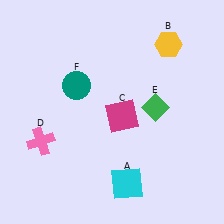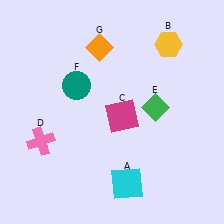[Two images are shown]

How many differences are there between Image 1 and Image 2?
There is 1 difference between the two images.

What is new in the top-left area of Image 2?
An orange diamond (G) was added in the top-left area of Image 2.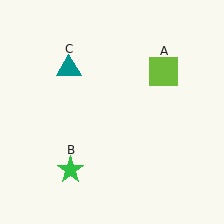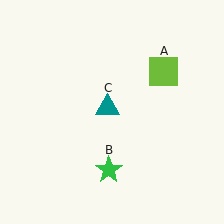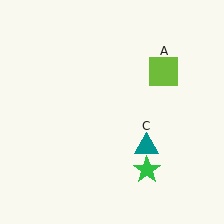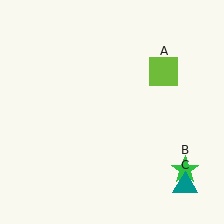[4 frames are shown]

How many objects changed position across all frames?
2 objects changed position: green star (object B), teal triangle (object C).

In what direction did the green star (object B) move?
The green star (object B) moved right.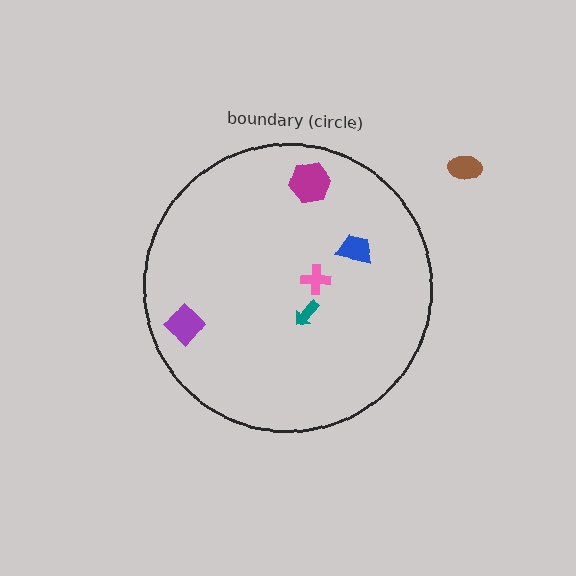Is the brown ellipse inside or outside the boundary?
Outside.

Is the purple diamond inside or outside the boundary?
Inside.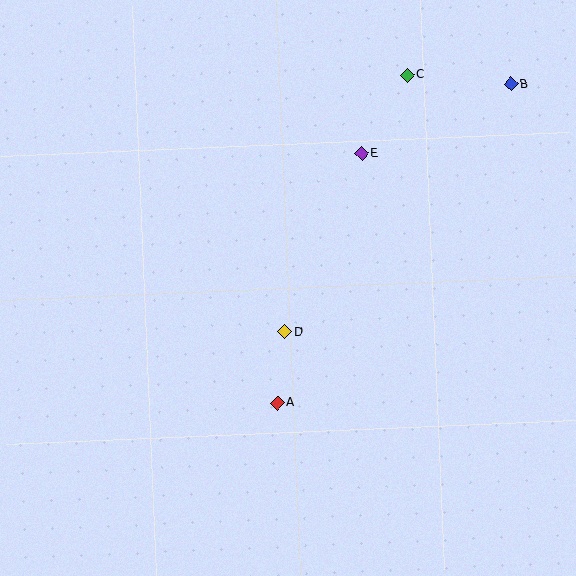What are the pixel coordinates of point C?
Point C is at (407, 75).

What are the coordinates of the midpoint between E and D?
The midpoint between E and D is at (323, 243).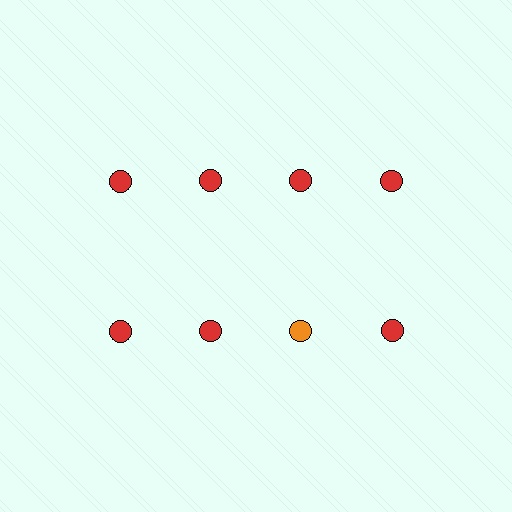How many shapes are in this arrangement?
There are 8 shapes arranged in a grid pattern.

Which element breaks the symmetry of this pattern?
The orange circle in the second row, center column breaks the symmetry. All other shapes are red circles.